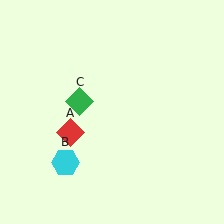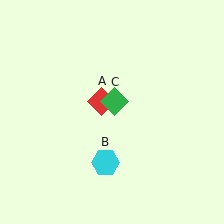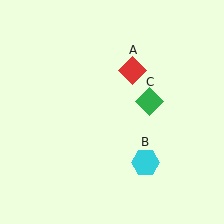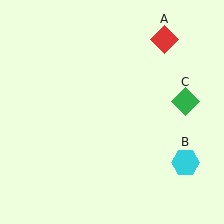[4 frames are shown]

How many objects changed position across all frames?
3 objects changed position: red diamond (object A), cyan hexagon (object B), green diamond (object C).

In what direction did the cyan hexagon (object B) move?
The cyan hexagon (object B) moved right.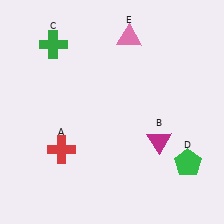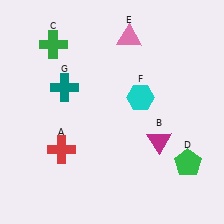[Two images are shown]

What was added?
A cyan hexagon (F), a teal cross (G) were added in Image 2.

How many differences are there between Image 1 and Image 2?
There are 2 differences between the two images.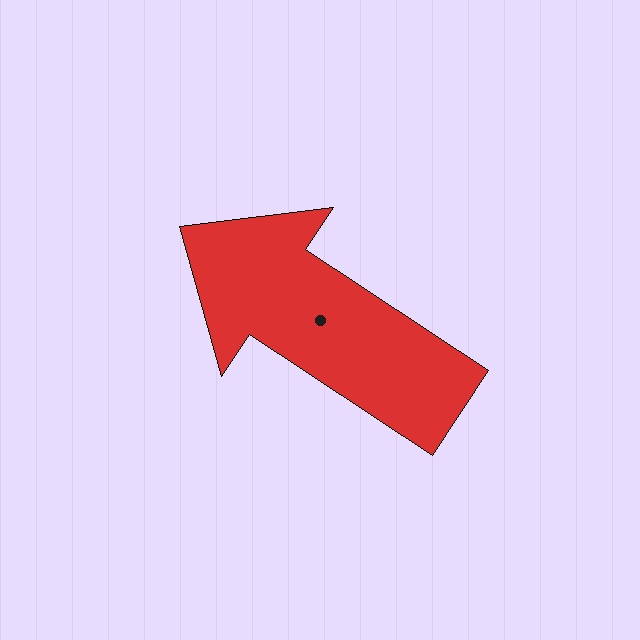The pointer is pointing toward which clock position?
Roughly 10 o'clock.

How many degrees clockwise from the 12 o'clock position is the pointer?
Approximately 303 degrees.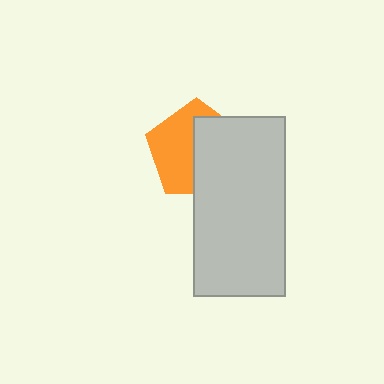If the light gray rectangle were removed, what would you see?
You would see the complete orange pentagon.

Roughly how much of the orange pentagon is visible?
About half of it is visible (roughly 50%).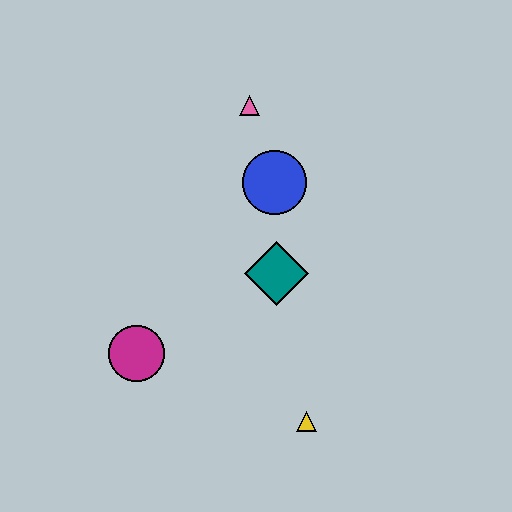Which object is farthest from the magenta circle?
The pink triangle is farthest from the magenta circle.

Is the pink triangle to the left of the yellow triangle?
Yes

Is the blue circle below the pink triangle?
Yes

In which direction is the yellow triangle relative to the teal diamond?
The yellow triangle is below the teal diamond.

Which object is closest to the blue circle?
The pink triangle is closest to the blue circle.